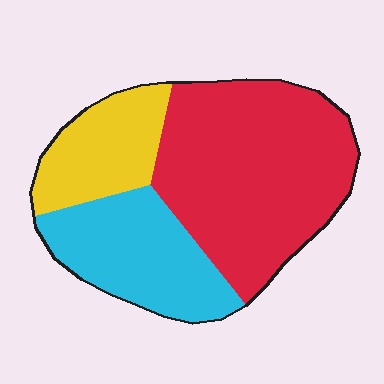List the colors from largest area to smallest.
From largest to smallest: red, cyan, yellow.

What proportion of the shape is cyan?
Cyan covers roughly 25% of the shape.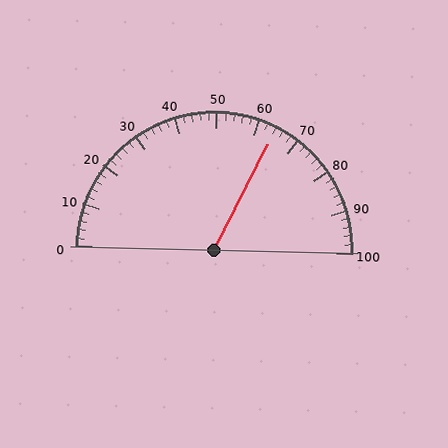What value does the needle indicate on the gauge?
The needle indicates approximately 64.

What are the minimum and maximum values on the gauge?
The gauge ranges from 0 to 100.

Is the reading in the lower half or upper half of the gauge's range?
The reading is in the upper half of the range (0 to 100).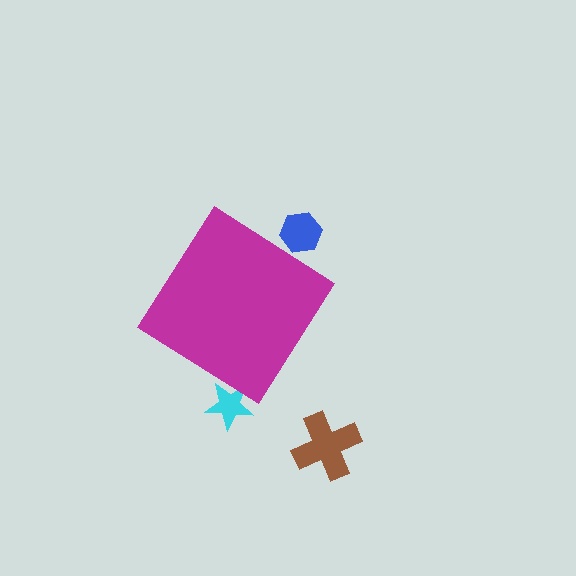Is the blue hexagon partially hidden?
Yes, the blue hexagon is partially hidden behind the magenta diamond.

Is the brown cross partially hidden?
No, the brown cross is fully visible.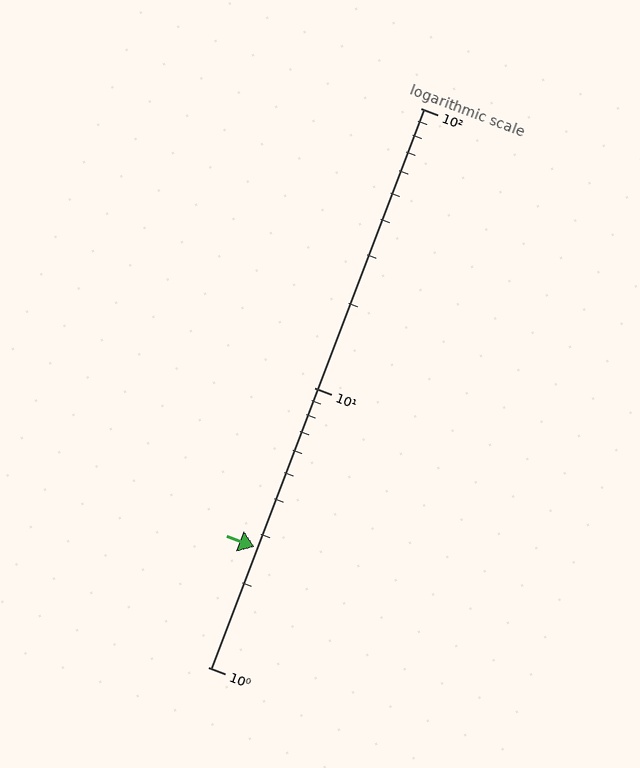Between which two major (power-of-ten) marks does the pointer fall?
The pointer is between 1 and 10.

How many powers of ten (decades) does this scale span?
The scale spans 2 decades, from 1 to 100.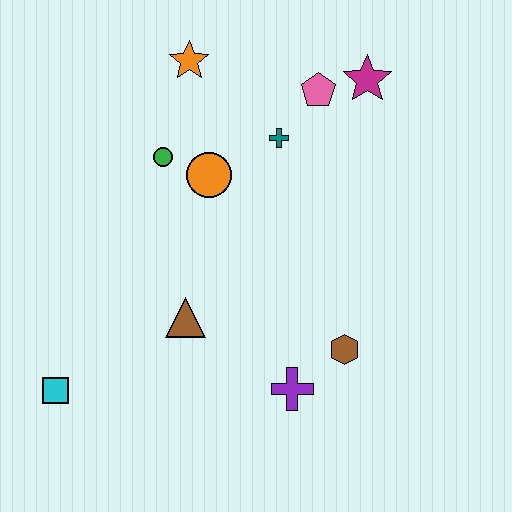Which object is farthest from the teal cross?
The cyan square is farthest from the teal cross.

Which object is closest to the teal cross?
The pink pentagon is closest to the teal cross.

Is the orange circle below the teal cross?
Yes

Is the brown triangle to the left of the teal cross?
Yes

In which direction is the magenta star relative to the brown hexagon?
The magenta star is above the brown hexagon.